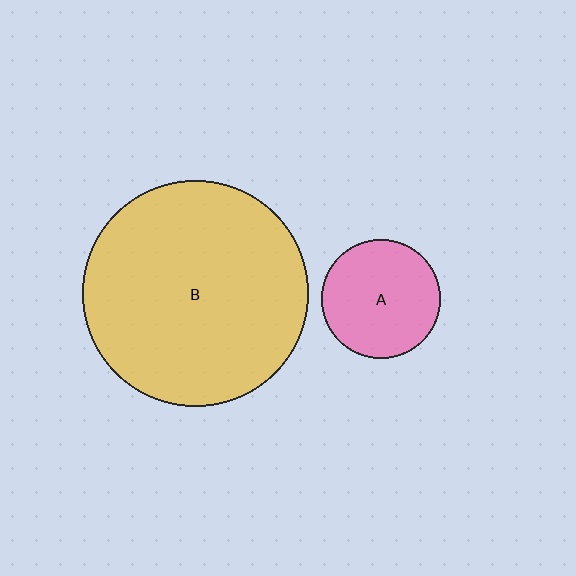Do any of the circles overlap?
No, none of the circles overlap.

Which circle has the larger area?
Circle B (yellow).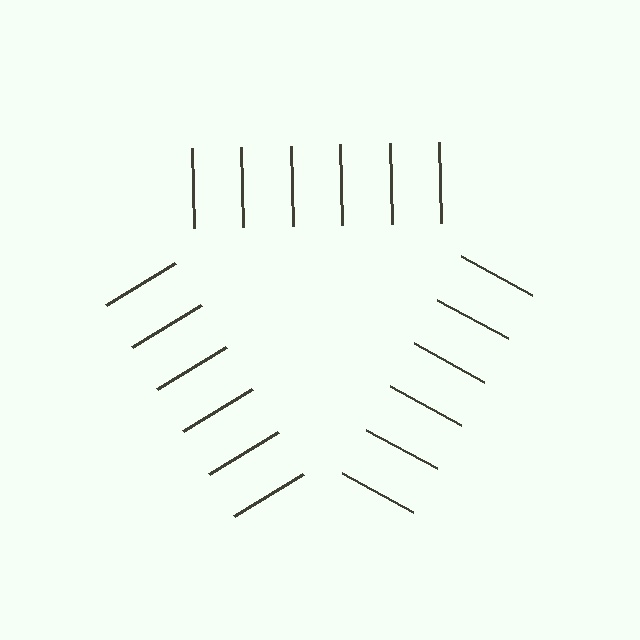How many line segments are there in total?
18 — 6 along each of the 3 edges.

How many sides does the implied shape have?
3 sides — the line-ends trace a triangle.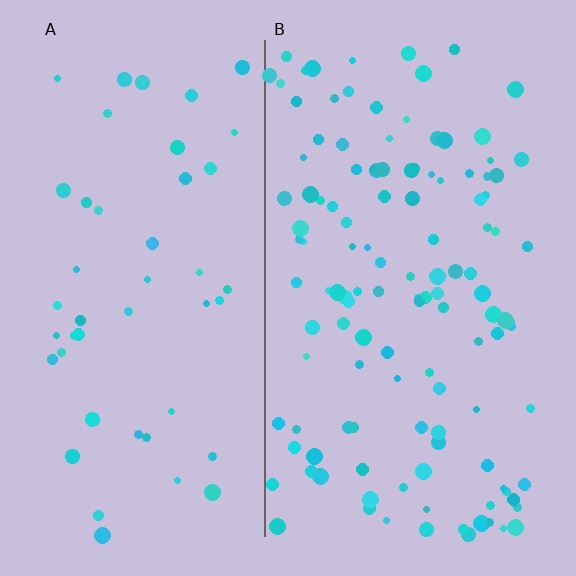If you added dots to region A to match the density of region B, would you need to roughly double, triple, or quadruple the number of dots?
Approximately triple.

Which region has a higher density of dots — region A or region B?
B (the right).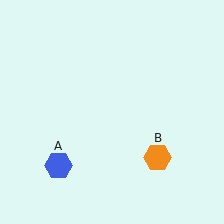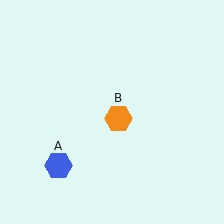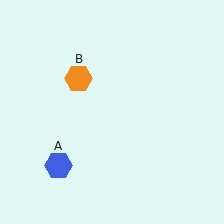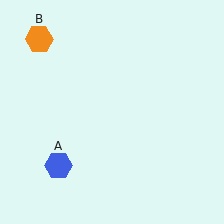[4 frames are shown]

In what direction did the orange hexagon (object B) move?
The orange hexagon (object B) moved up and to the left.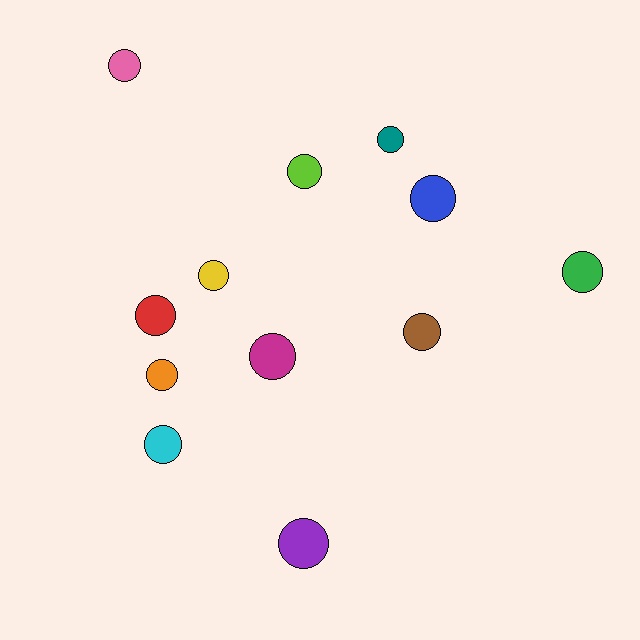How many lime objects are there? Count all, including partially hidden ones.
There is 1 lime object.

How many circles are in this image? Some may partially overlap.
There are 12 circles.